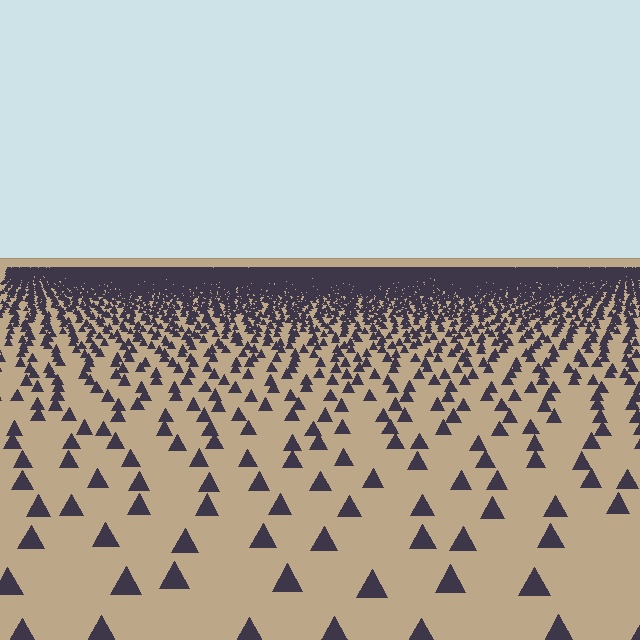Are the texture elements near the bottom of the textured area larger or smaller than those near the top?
Larger. Near the bottom, elements are closer to the viewer and appear at a bigger on-screen size.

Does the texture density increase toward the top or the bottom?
Density increases toward the top.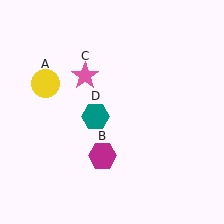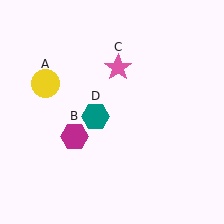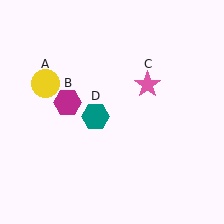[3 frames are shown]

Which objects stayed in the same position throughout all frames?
Yellow circle (object A) and teal hexagon (object D) remained stationary.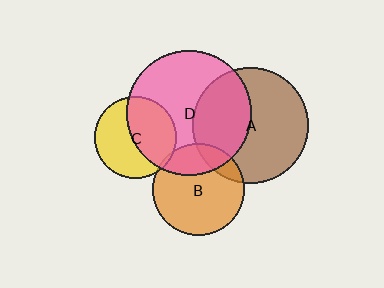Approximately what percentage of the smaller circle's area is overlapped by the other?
Approximately 25%.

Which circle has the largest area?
Circle D (pink).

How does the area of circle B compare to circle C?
Approximately 1.2 times.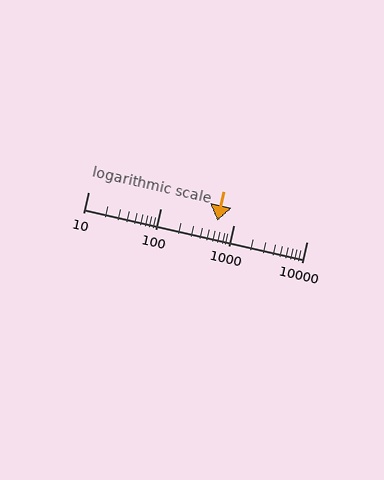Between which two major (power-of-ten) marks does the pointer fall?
The pointer is between 100 and 1000.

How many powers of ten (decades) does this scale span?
The scale spans 3 decades, from 10 to 10000.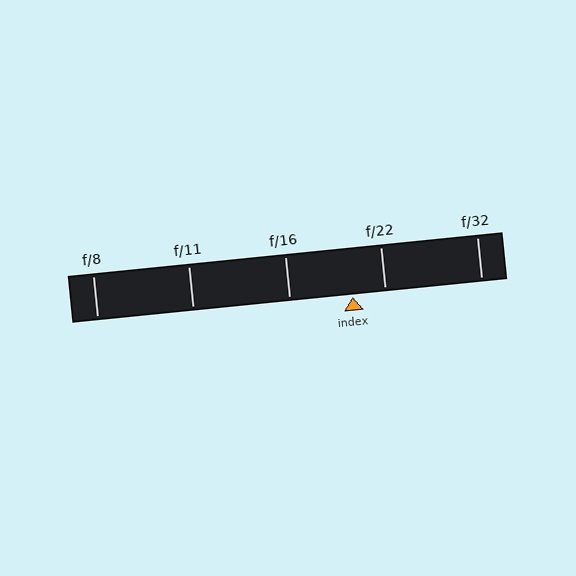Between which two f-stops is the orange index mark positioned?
The index mark is between f/16 and f/22.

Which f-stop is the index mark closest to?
The index mark is closest to f/22.